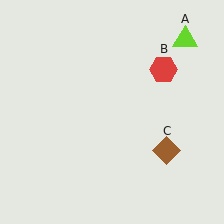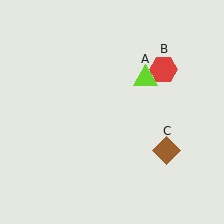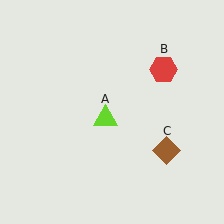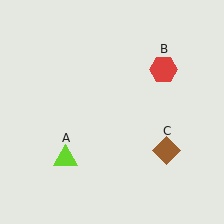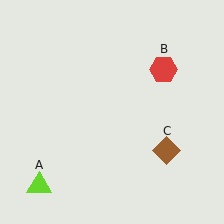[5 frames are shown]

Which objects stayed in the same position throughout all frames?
Red hexagon (object B) and brown diamond (object C) remained stationary.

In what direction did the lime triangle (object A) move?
The lime triangle (object A) moved down and to the left.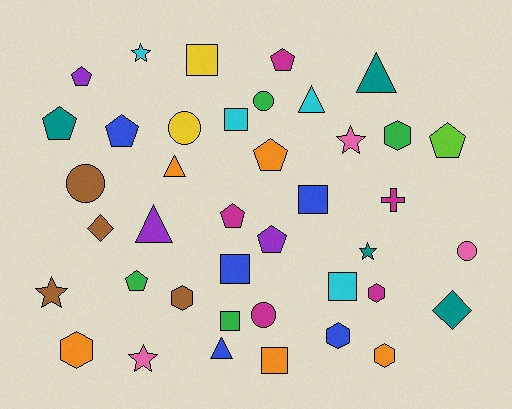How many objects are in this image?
There are 40 objects.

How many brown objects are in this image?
There are 4 brown objects.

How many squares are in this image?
There are 7 squares.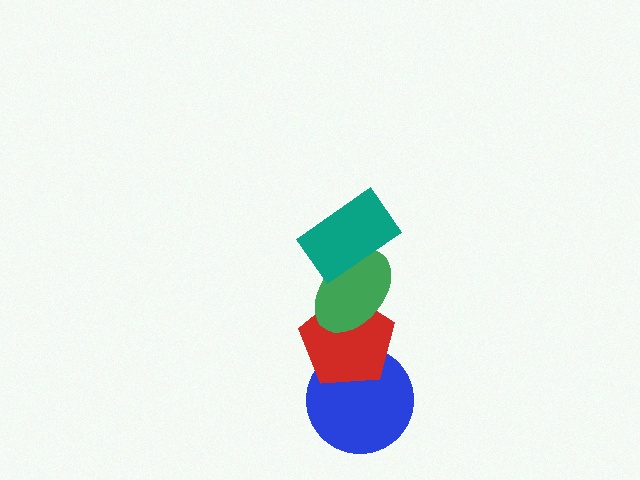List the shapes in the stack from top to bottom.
From top to bottom: the teal rectangle, the green ellipse, the red pentagon, the blue circle.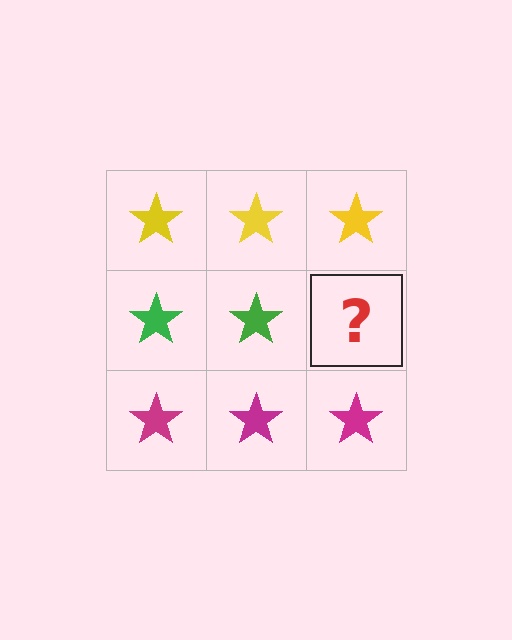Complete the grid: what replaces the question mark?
The question mark should be replaced with a green star.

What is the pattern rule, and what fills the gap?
The rule is that each row has a consistent color. The gap should be filled with a green star.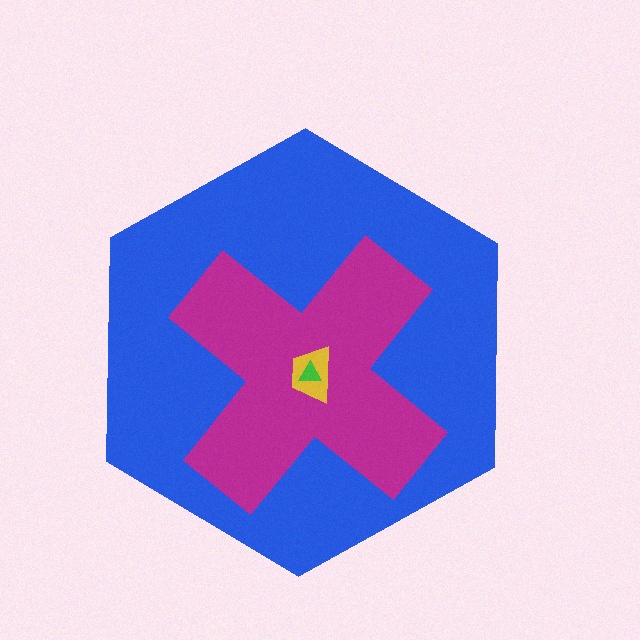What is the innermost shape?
The green triangle.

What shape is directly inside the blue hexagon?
The magenta cross.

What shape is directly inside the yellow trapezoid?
The green triangle.